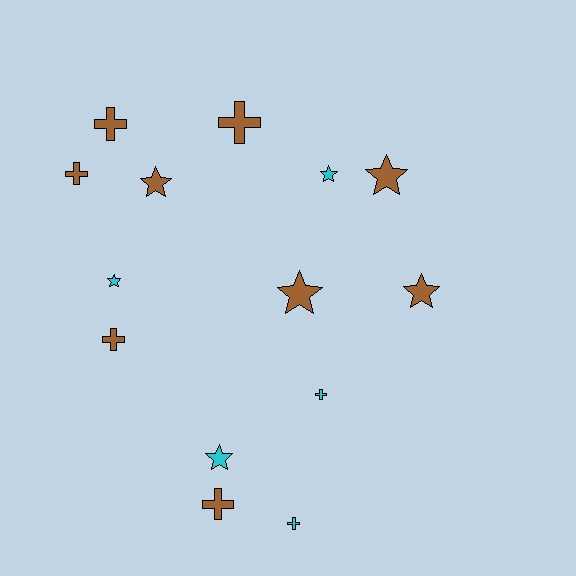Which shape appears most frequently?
Star, with 7 objects.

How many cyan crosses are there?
There are 2 cyan crosses.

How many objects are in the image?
There are 14 objects.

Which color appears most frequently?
Brown, with 9 objects.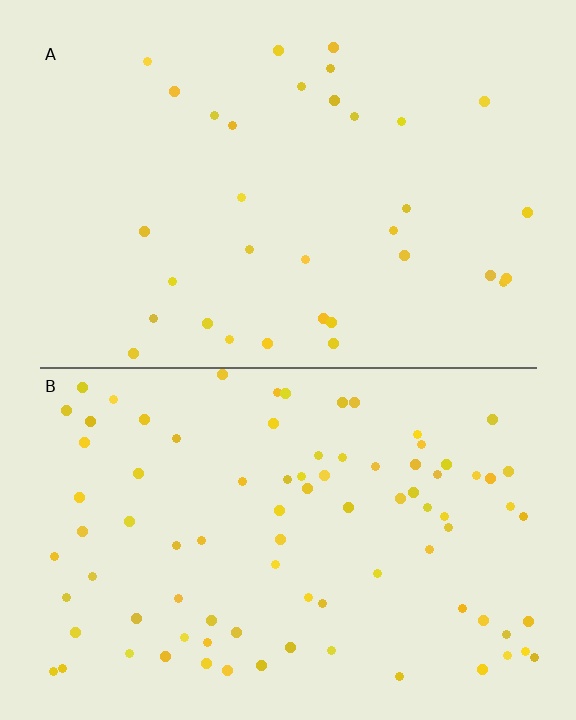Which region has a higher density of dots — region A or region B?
B (the bottom).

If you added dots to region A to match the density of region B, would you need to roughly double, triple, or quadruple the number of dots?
Approximately triple.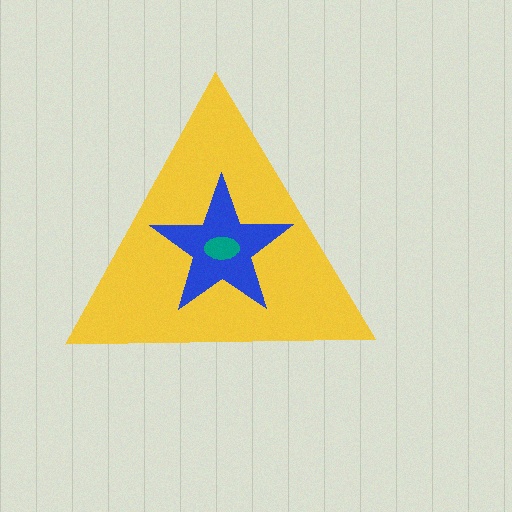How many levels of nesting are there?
3.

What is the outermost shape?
The yellow triangle.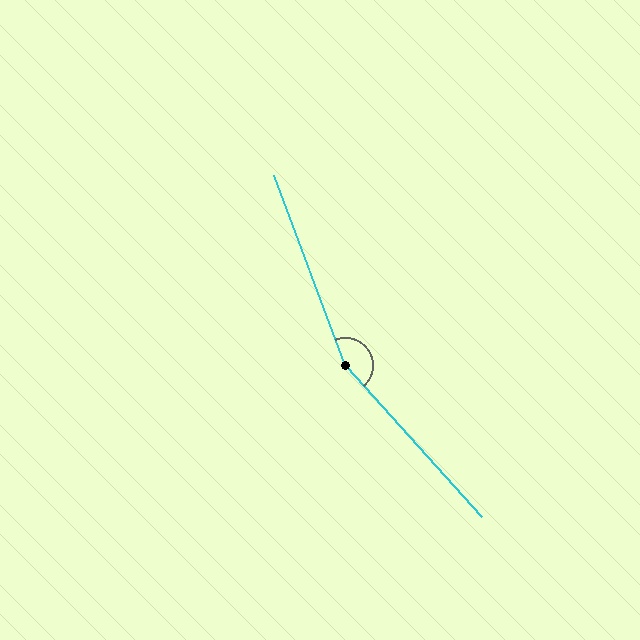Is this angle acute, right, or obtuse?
It is obtuse.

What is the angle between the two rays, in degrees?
Approximately 158 degrees.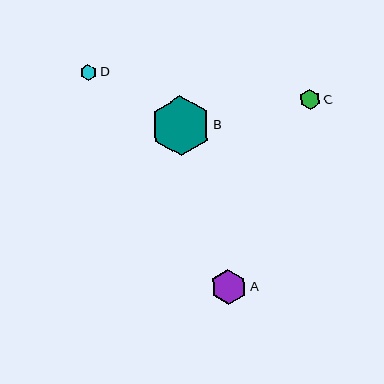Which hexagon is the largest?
Hexagon B is the largest with a size of approximately 60 pixels.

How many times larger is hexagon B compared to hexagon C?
Hexagon B is approximately 3.0 times the size of hexagon C.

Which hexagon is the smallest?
Hexagon D is the smallest with a size of approximately 16 pixels.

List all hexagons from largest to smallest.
From largest to smallest: B, A, C, D.